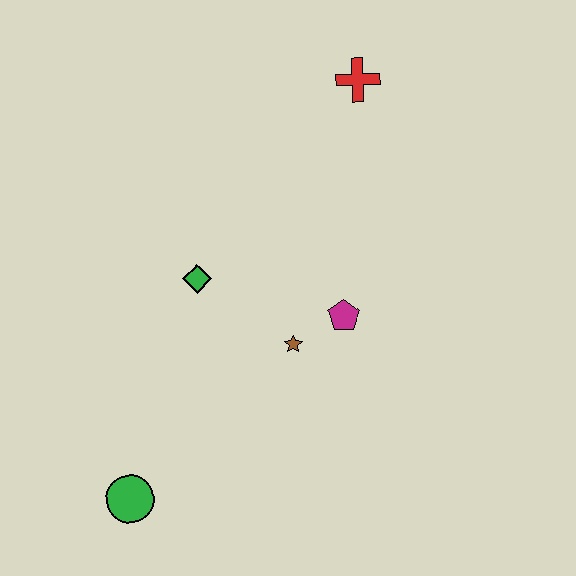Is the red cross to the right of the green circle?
Yes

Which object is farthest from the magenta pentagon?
The green circle is farthest from the magenta pentagon.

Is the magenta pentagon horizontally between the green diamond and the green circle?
No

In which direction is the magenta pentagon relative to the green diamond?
The magenta pentagon is to the right of the green diamond.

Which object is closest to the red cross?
The magenta pentagon is closest to the red cross.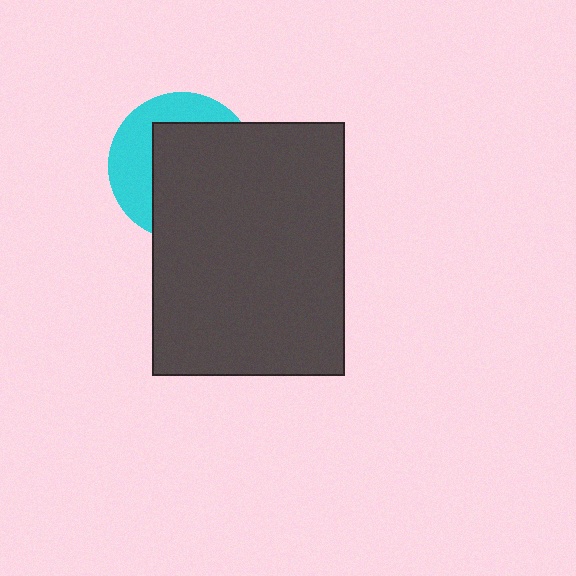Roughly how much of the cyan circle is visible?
A small part of it is visible (roughly 37%).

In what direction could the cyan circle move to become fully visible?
The cyan circle could move toward the upper-left. That would shift it out from behind the dark gray rectangle entirely.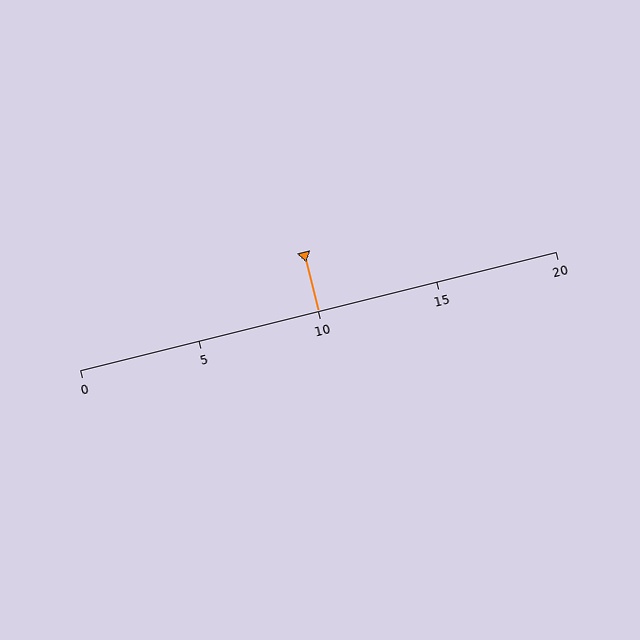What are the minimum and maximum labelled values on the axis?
The axis runs from 0 to 20.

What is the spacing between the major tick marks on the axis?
The major ticks are spaced 5 apart.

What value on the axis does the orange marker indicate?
The marker indicates approximately 10.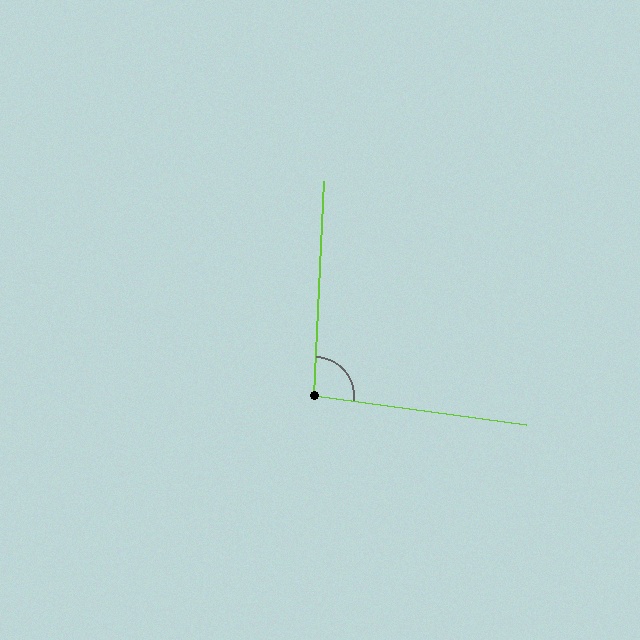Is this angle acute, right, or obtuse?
It is approximately a right angle.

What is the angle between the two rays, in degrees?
Approximately 95 degrees.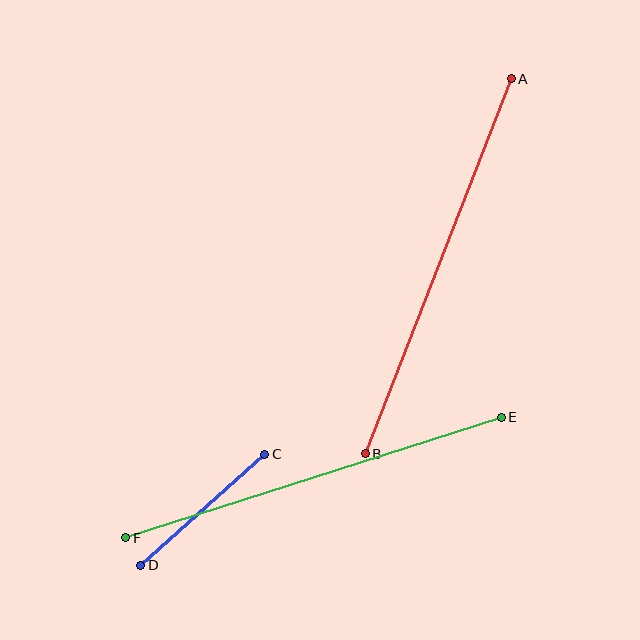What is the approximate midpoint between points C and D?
The midpoint is at approximately (203, 510) pixels.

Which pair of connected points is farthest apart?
Points A and B are farthest apart.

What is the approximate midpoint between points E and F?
The midpoint is at approximately (314, 477) pixels.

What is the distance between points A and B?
The distance is approximately 402 pixels.